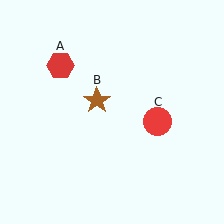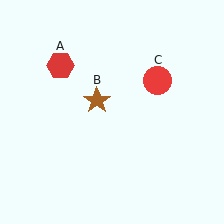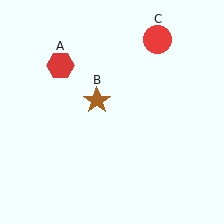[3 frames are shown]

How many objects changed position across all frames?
1 object changed position: red circle (object C).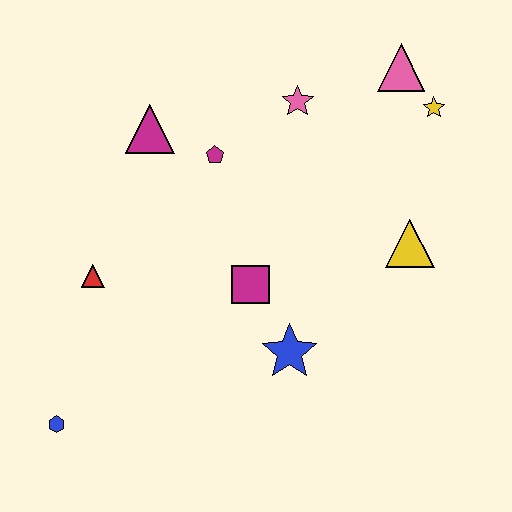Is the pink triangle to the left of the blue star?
No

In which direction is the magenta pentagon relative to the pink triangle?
The magenta pentagon is to the left of the pink triangle.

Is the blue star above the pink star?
No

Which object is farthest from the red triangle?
The yellow star is farthest from the red triangle.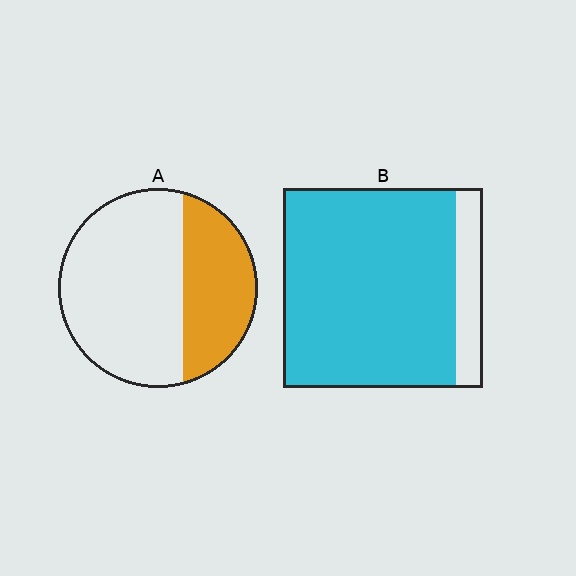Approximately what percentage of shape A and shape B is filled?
A is approximately 35% and B is approximately 85%.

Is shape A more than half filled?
No.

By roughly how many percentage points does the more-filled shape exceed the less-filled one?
By roughly 50 percentage points (B over A).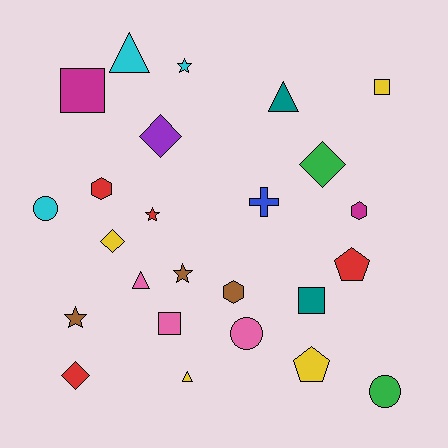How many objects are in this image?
There are 25 objects.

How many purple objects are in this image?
There is 1 purple object.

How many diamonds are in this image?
There are 4 diamonds.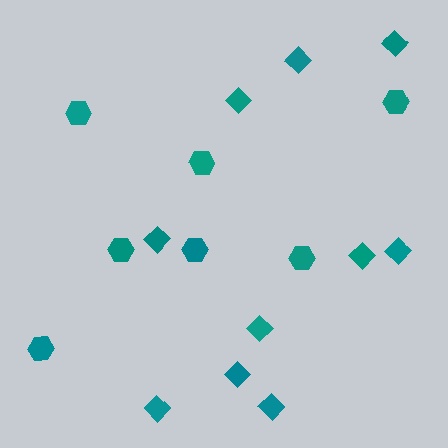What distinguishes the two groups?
There are 2 groups: one group of hexagons (7) and one group of diamonds (10).